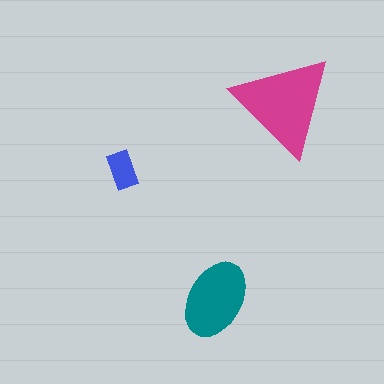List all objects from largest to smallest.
The magenta triangle, the teal ellipse, the blue rectangle.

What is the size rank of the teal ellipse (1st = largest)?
2nd.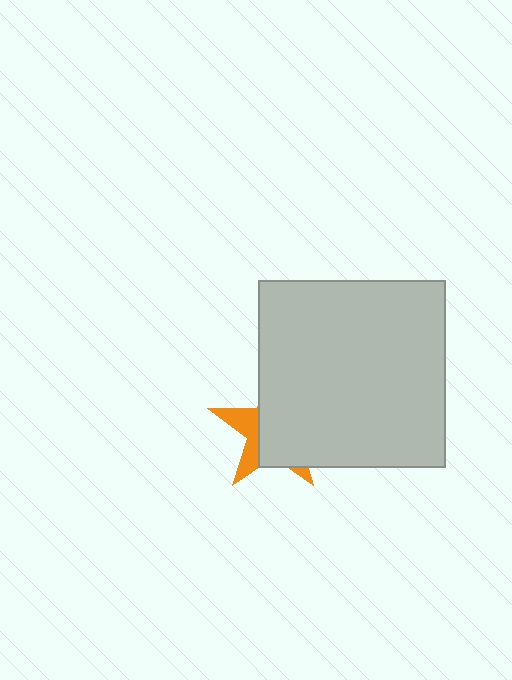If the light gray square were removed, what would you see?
You would see the complete orange star.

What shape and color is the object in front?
The object in front is a light gray square.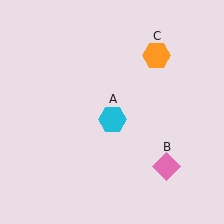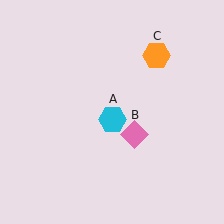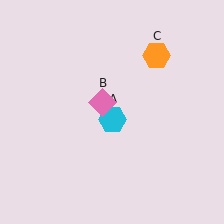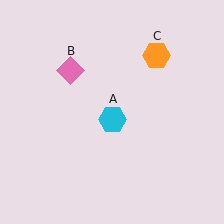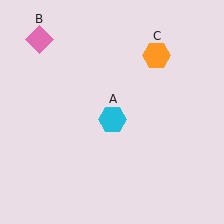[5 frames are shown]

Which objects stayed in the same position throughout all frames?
Cyan hexagon (object A) and orange hexagon (object C) remained stationary.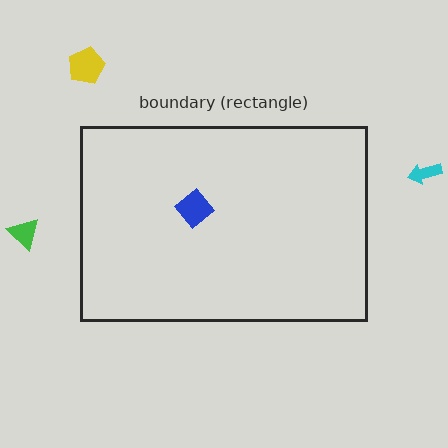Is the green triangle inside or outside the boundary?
Outside.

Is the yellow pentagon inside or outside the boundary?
Outside.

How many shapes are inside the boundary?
1 inside, 3 outside.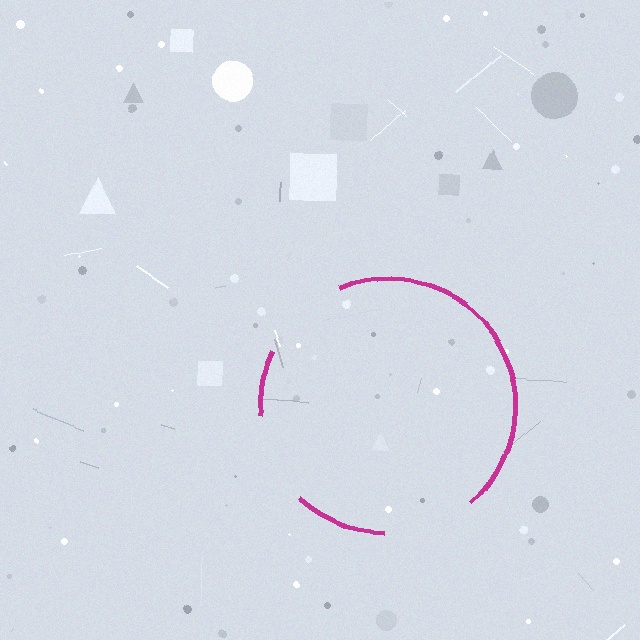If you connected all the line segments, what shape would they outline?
They would outline a circle.